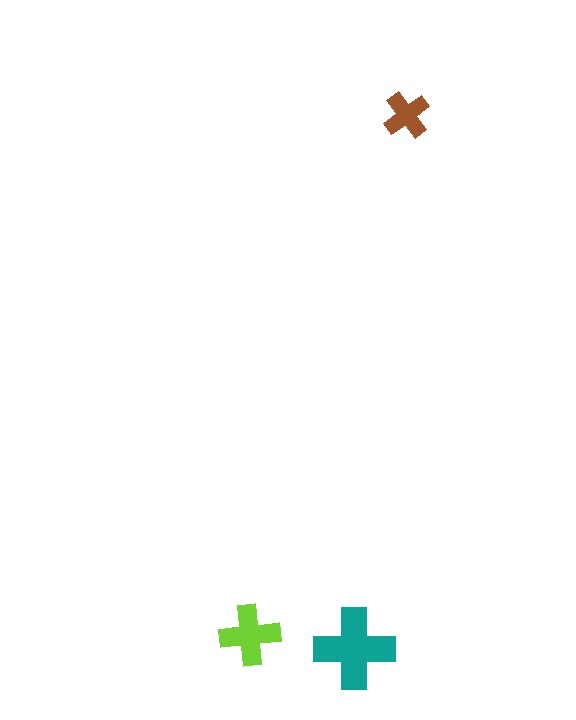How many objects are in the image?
There are 3 objects in the image.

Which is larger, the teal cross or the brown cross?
The teal one.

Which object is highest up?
The brown cross is topmost.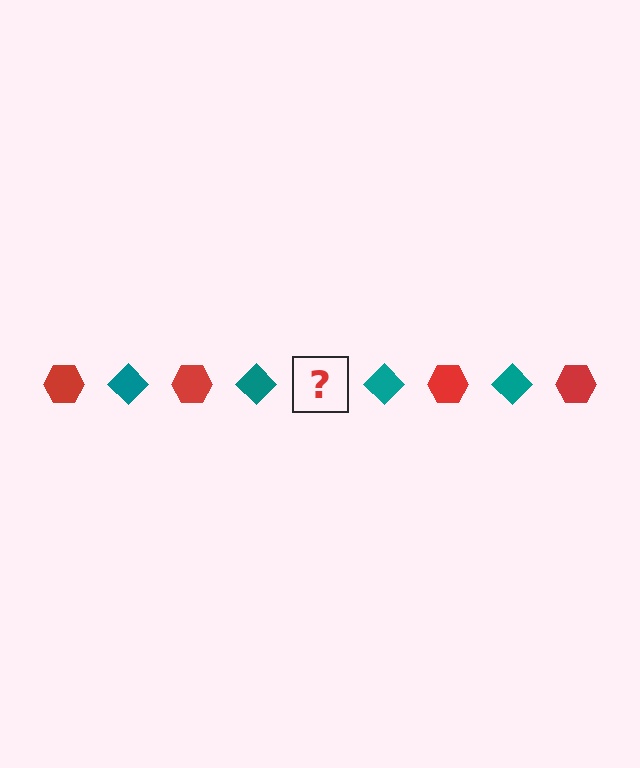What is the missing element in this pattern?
The missing element is a red hexagon.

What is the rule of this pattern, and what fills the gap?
The rule is that the pattern alternates between red hexagon and teal diamond. The gap should be filled with a red hexagon.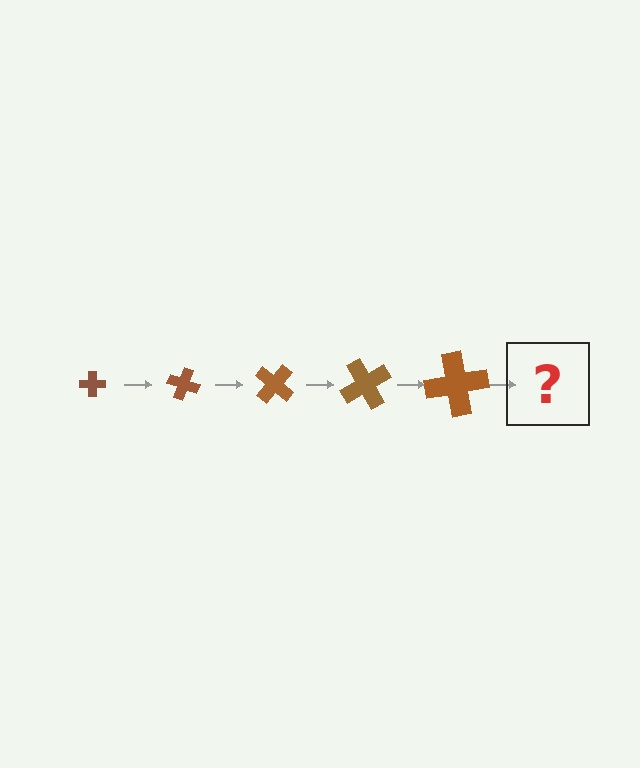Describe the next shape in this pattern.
It should be a cross, larger than the previous one and rotated 100 degrees from the start.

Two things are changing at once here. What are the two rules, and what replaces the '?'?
The two rules are that the cross grows larger each step and it rotates 20 degrees each step. The '?' should be a cross, larger than the previous one and rotated 100 degrees from the start.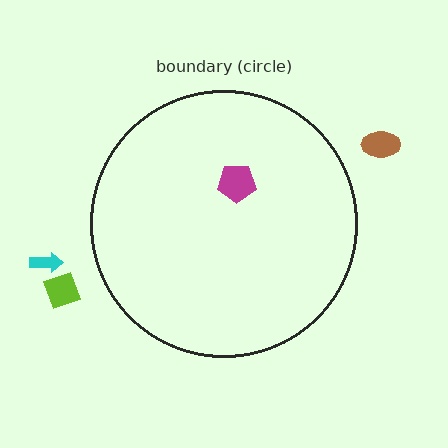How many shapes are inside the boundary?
1 inside, 3 outside.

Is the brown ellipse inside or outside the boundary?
Outside.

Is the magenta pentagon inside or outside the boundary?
Inside.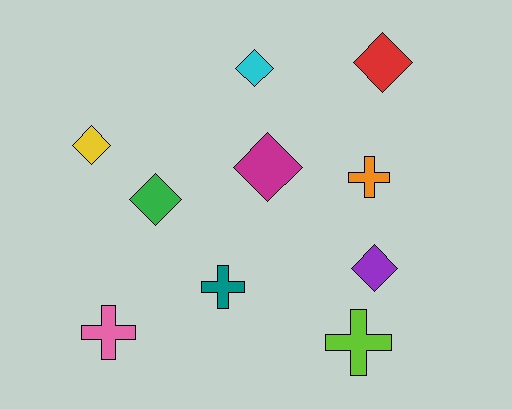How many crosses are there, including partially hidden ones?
There are 4 crosses.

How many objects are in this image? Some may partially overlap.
There are 10 objects.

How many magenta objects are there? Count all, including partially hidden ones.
There is 1 magenta object.